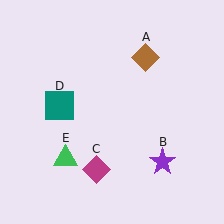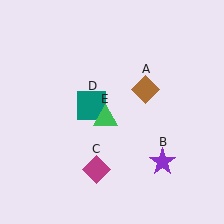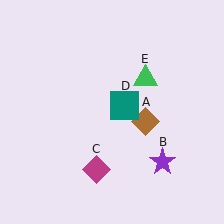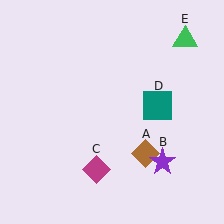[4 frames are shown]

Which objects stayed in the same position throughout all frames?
Purple star (object B) and magenta diamond (object C) remained stationary.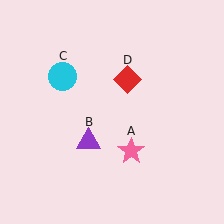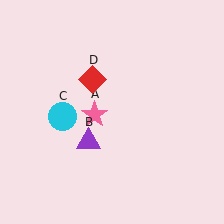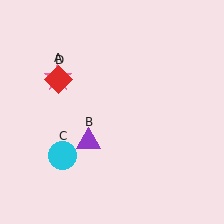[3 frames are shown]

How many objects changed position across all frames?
3 objects changed position: pink star (object A), cyan circle (object C), red diamond (object D).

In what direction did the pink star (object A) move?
The pink star (object A) moved up and to the left.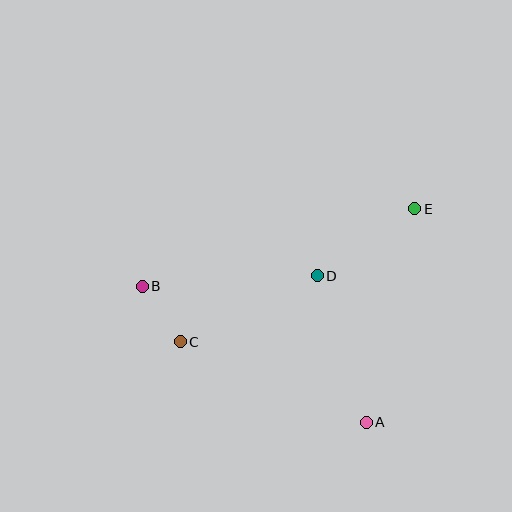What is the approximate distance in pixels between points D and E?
The distance between D and E is approximately 118 pixels.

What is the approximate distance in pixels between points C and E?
The distance between C and E is approximately 269 pixels.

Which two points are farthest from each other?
Points B and E are farthest from each other.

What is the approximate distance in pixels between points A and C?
The distance between A and C is approximately 203 pixels.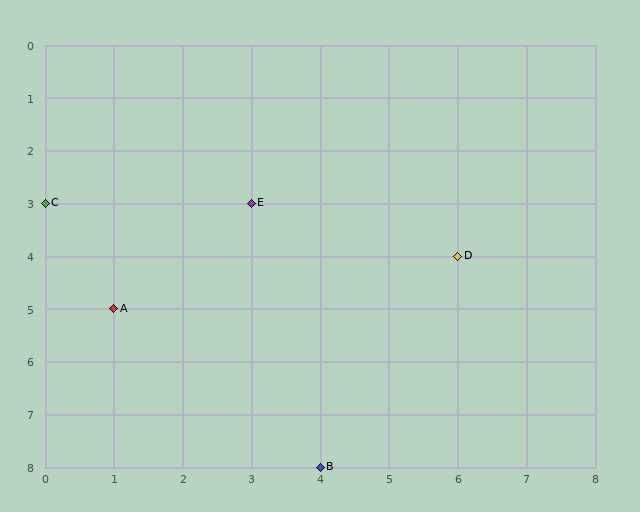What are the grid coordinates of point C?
Point C is at grid coordinates (0, 3).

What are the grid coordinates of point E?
Point E is at grid coordinates (3, 3).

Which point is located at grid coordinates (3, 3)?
Point E is at (3, 3).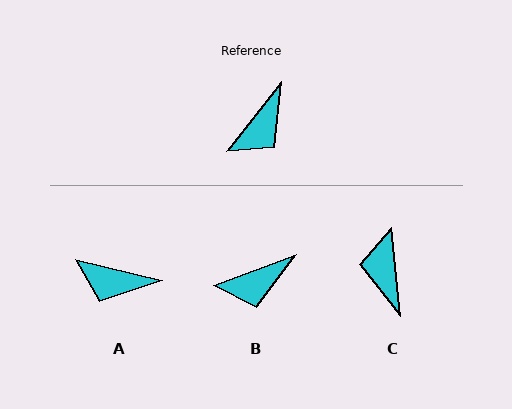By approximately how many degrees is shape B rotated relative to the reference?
Approximately 31 degrees clockwise.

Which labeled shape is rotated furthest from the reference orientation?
C, about 136 degrees away.